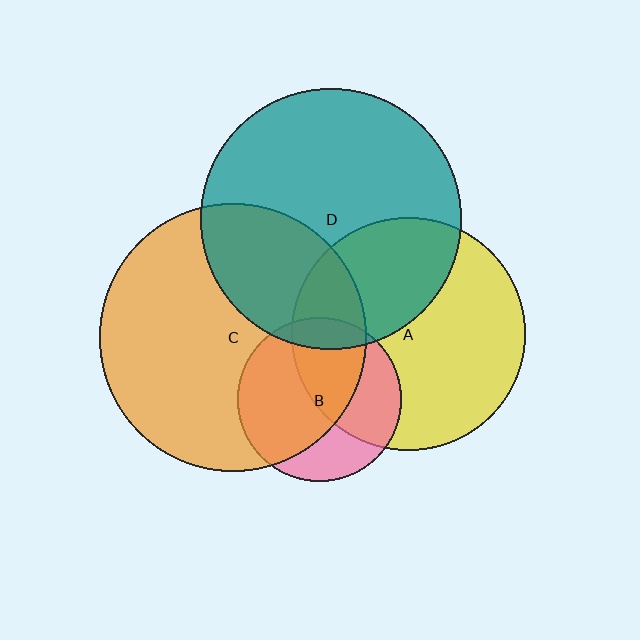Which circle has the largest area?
Circle C (orange).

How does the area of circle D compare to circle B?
Approximately 2.5 times.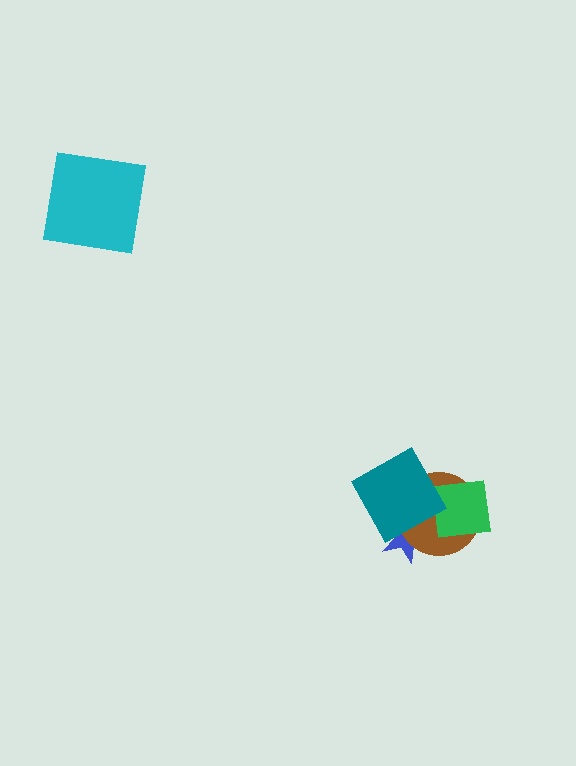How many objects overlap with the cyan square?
0 objects overlap with the cyan square.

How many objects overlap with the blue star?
2 objects overlap with the blue star.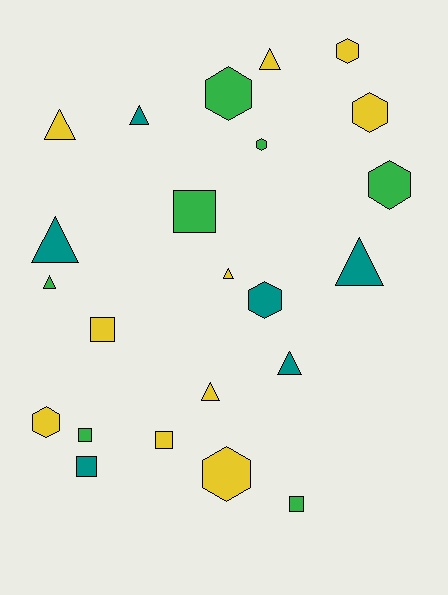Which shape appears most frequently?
Triangle, with 9 objects.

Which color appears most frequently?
Yellow, with 10 objects.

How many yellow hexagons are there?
There are 4 yellow hexagons.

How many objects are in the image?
There are 23 objects.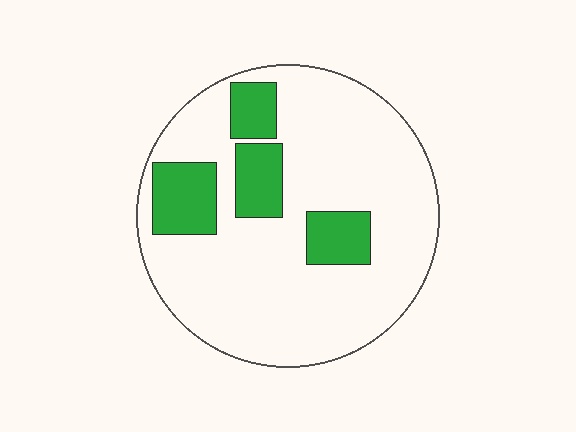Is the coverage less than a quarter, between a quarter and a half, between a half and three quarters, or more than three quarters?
Less than a quarter.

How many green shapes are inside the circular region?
4.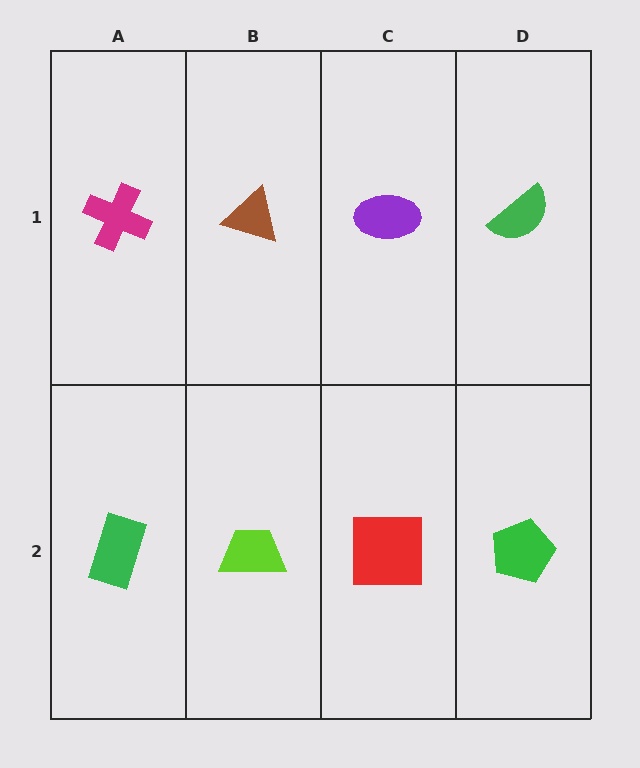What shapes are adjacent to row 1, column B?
A lime trapezoid (row 2, column B), a magenta cross (row 1, column A), a purple ellipse (row 1, column C).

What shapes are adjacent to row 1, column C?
A red square (row 2, column C), a brown triangle (row 1, column B), a green semicircle (row 1, column D).